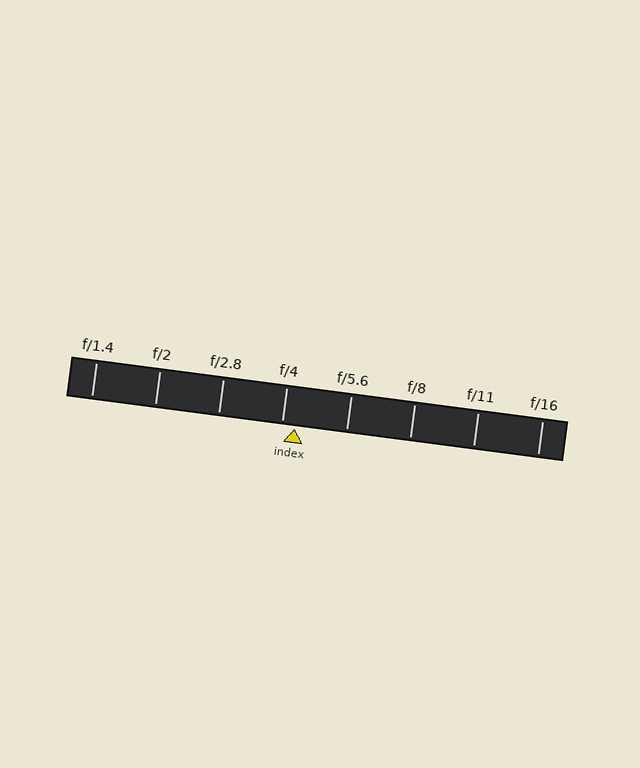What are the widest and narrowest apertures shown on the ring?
The widest aperture shown is f/1.4 and the narrowest is f/16.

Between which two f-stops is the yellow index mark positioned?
The index mark is between f/4 and f/5.6.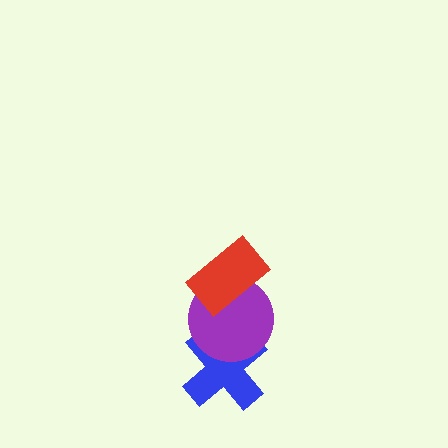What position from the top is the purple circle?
The purple circle is 2nd from the top.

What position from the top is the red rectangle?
The red rectangle is 1st from the top.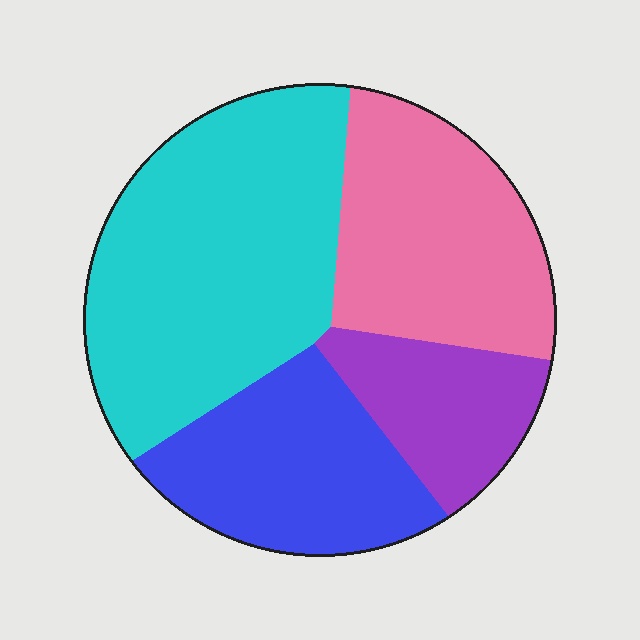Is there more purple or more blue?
Blue.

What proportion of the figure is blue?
Blue covers about 20% of the figure.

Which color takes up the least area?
Purple, at roughly 15%.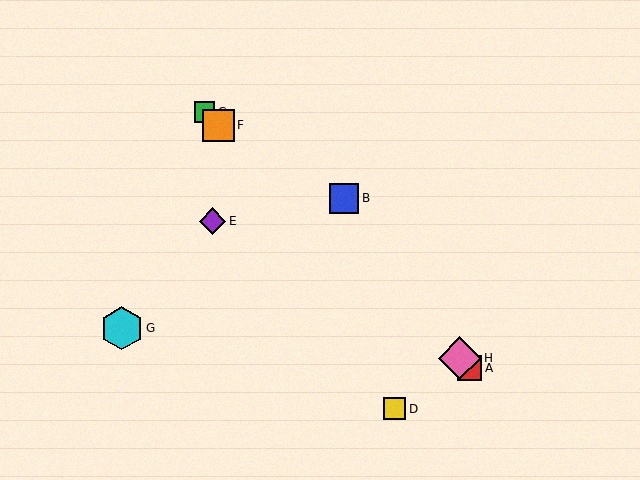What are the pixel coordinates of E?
Object E is at (213, 221).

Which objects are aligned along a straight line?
Objects A, C, F, H are aligned along a straight line.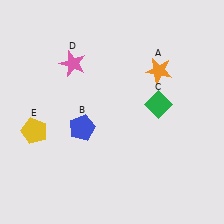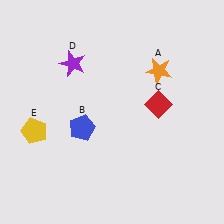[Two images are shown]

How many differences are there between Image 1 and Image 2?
There are 2 differences between the two images.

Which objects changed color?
C changed from green to red. D changed from pink to purple.